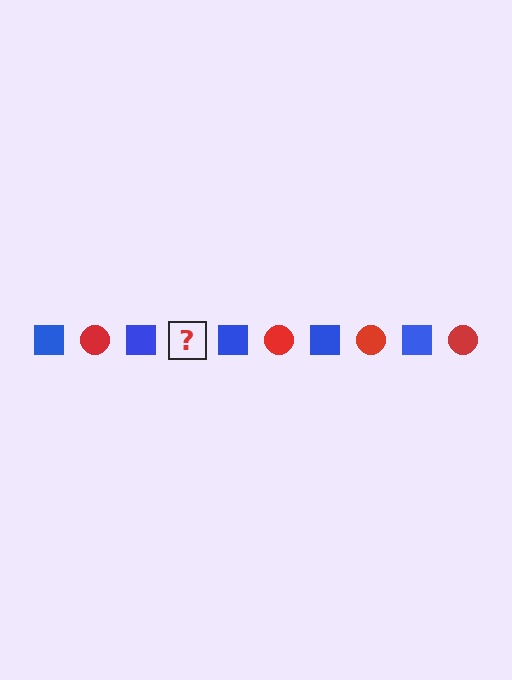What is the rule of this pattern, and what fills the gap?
The rule is that the pattern alternates between blue square and red circle. The gap should be filled with a red circle.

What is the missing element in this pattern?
The missing element is a red circle.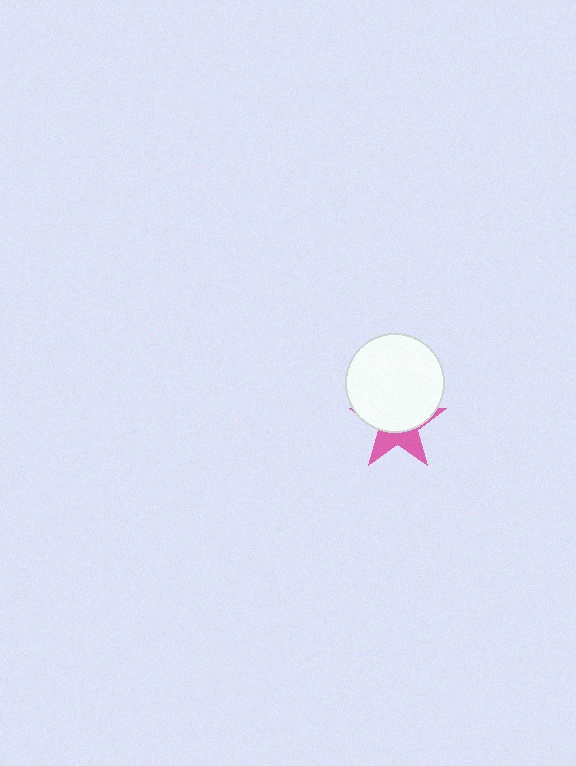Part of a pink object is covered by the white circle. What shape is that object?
It is a star.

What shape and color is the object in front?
The object in front is a white circle.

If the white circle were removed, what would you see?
You would see the complete pink star.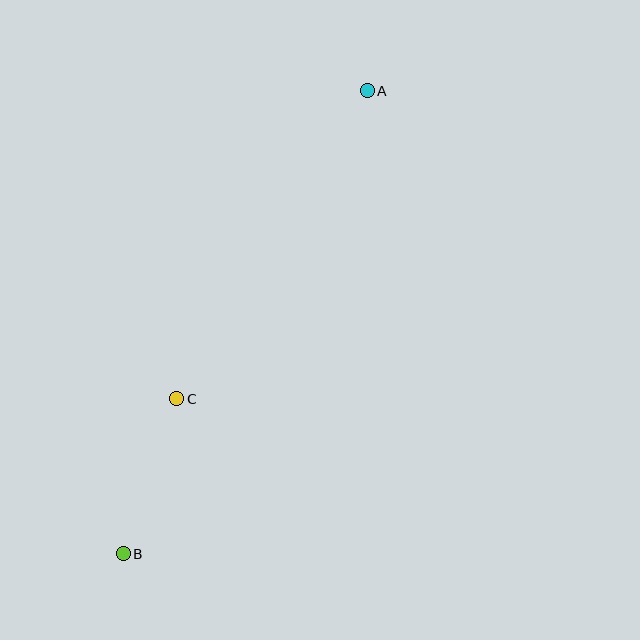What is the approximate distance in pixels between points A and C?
The distance between A and C is approximately 362 pixels.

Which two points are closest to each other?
Points B and C are closest to each other.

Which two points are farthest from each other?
Points A and B are farthest from each other.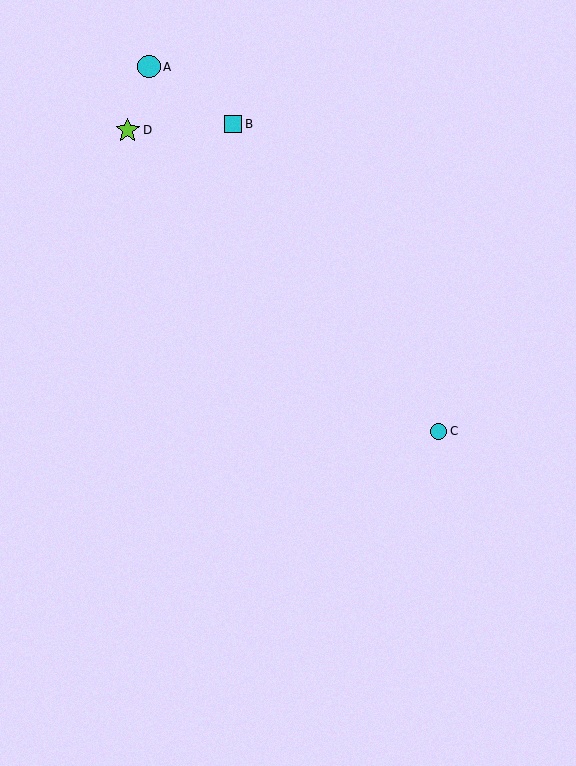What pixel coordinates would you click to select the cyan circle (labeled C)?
Click at (438, 431) to select the cyan circle C.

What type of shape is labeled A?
Shape A is a cyan circle.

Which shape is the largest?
The lime star (labeled D) is the largest.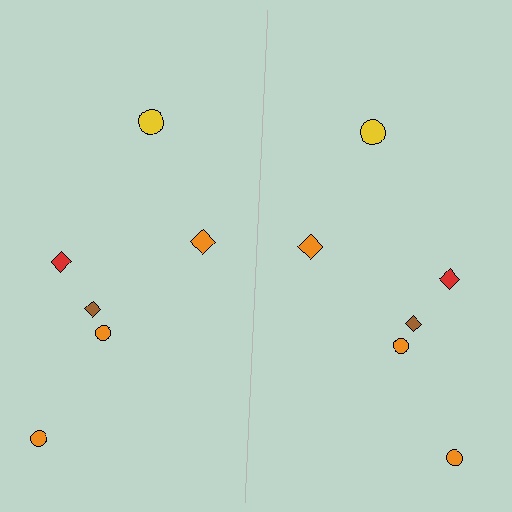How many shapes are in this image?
There are 12 shapes in this image.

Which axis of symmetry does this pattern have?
The pattern has a vertical axis of symmetry running through the center of the image.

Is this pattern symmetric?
Yes, this pattern has bilateral (reflection) symmetry.